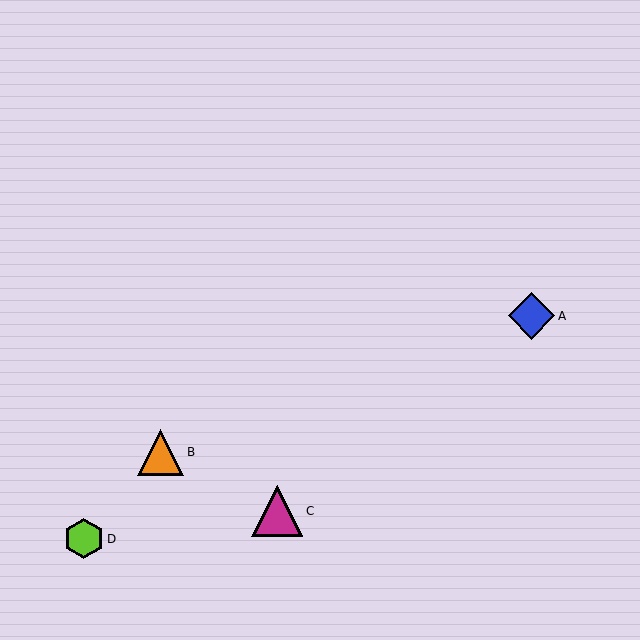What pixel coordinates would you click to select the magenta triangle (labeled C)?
Click at (277, 511) to select the magenta triangle C.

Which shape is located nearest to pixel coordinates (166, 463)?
The orange triangle (labeled B) at (160, 452) is nearest to that location.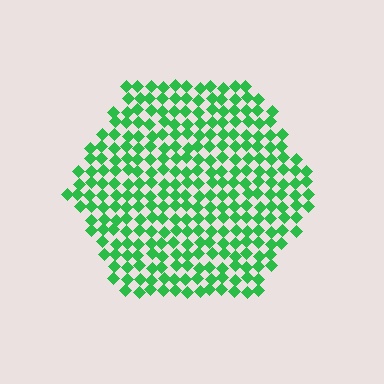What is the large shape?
The large shape is a hexagon.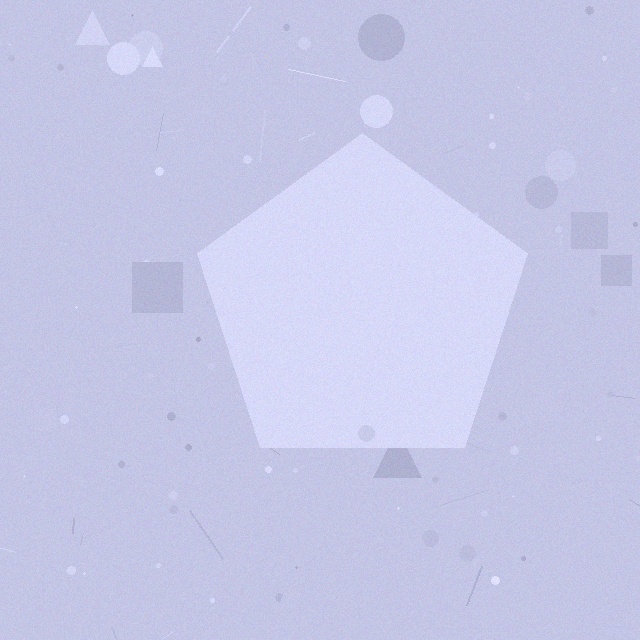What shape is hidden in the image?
A pentagon is hidden in the image.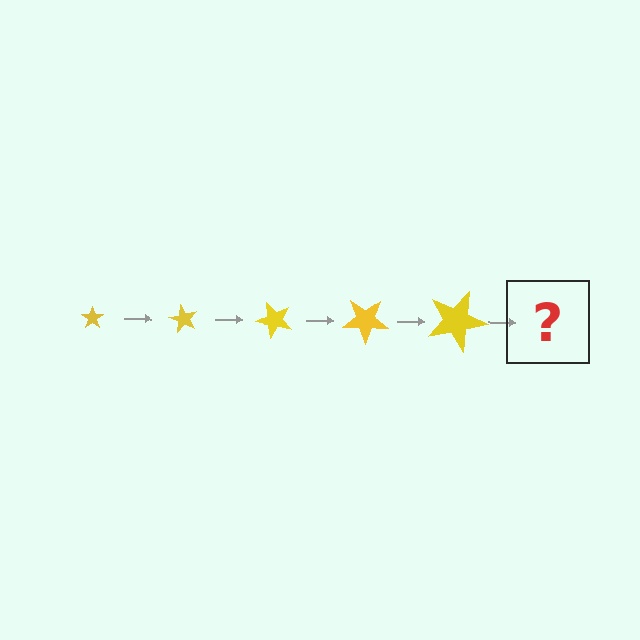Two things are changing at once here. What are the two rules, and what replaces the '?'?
The two rules are that the star grows larger each step and it rotates 60 degrees each step. The '?' should be a star, larger than the previous one and rotated 300 degrees from the start.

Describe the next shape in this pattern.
It should be a star, larger than the previous one and rotated 300 degrees from the start.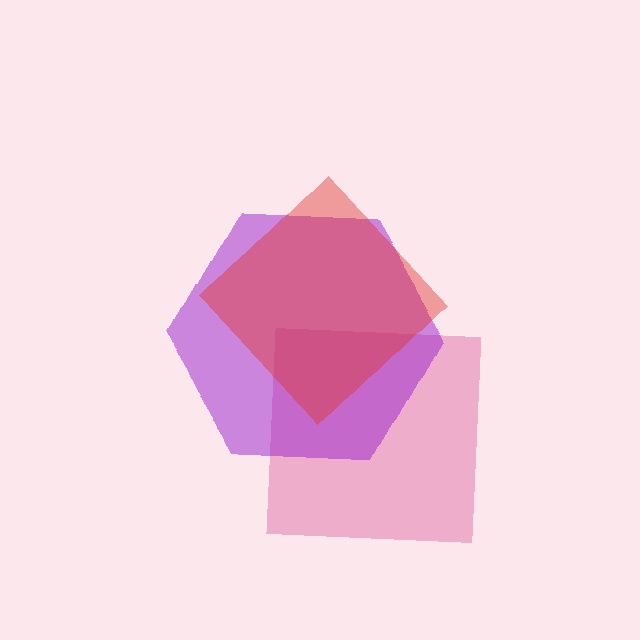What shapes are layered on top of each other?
The layered shapes are: a pink square, a purple hexagon, a red diamond.